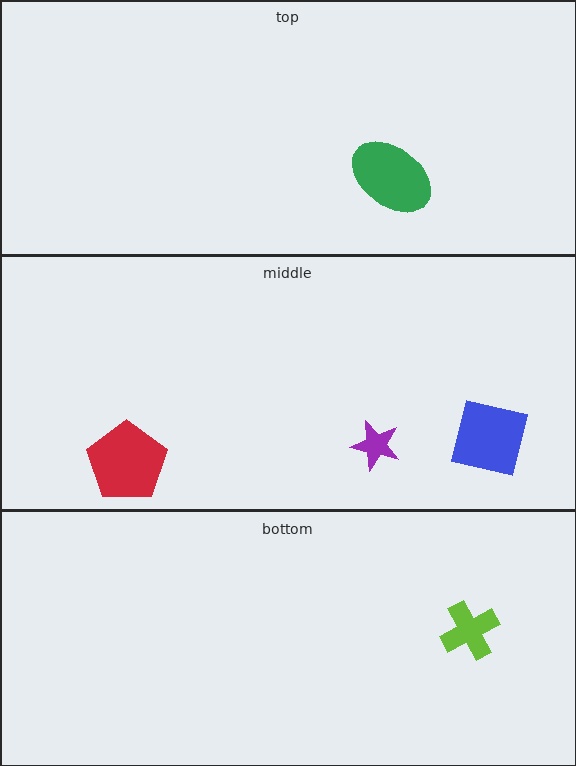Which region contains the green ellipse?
The top region.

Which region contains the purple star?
The middle region.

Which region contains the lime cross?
The bottom region.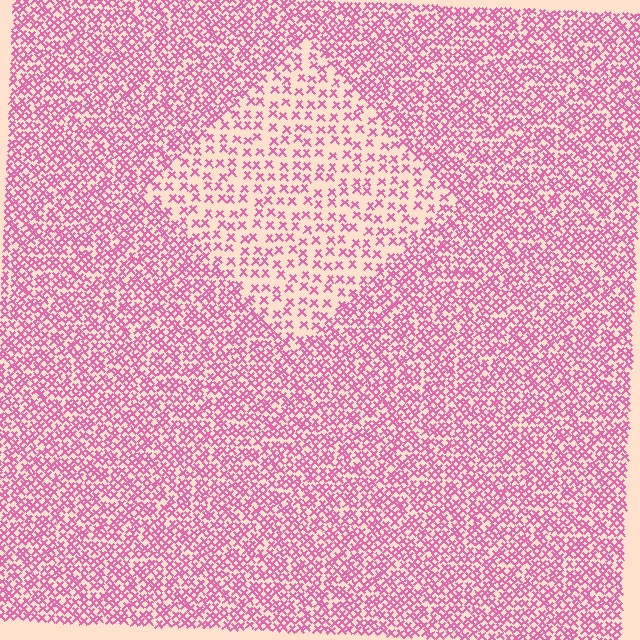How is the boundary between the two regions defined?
The boundary is defined by a change in element density (approximately 2.2x ratio). All elements are the same color, size, and shape.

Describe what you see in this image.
The image contains small pink elements arranged at two different densities. A diamond-shaped region is visible where the elements are less densely packed than the surrounding area.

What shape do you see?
I see a diamond.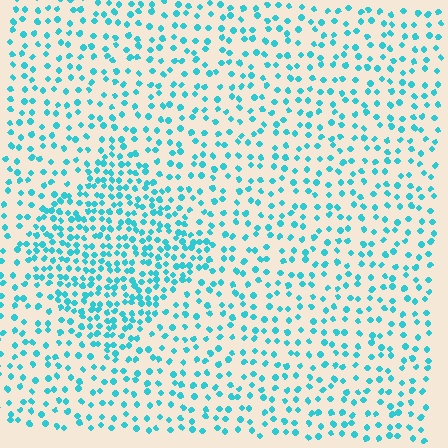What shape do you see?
I see a diamond.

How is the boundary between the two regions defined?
The boundary is defined by a change in element density (approximately 2.0x ratio). All elements are the same color, size, and shape.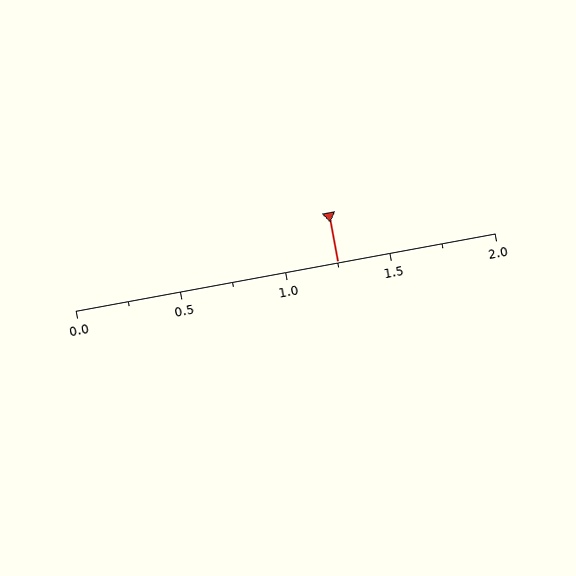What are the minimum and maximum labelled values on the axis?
The axis runs from 0.0 to 2.0.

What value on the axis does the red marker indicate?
The marker indicates approximately 1.25.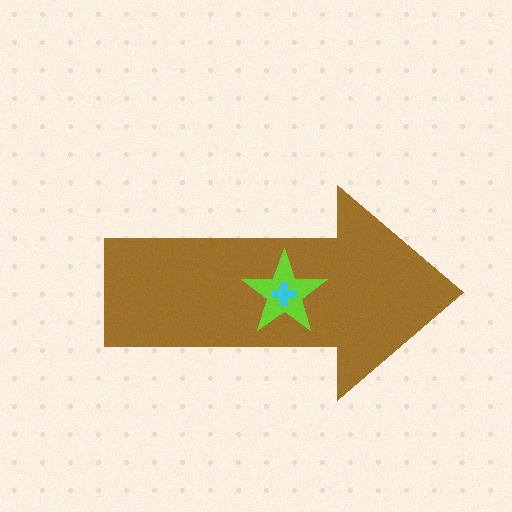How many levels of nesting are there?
3.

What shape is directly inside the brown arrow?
The lime star.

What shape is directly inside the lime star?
The cyan cross.